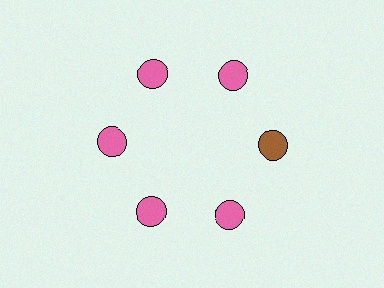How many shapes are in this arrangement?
There are 6 shapes arranged in a ring pattern.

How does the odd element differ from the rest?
It has a different color: brown instead of pink.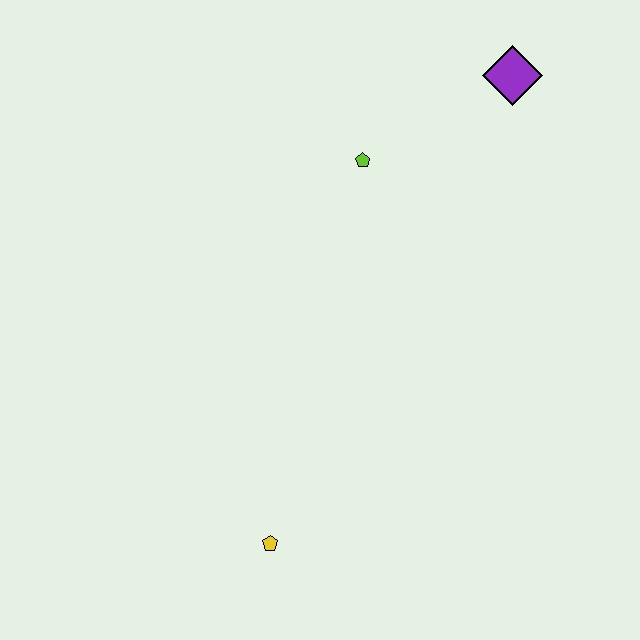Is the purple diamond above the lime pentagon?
Yes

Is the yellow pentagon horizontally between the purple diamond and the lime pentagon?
No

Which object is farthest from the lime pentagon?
The yellow pentagon is farthest from the lime pentagon.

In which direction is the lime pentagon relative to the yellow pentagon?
The lime pentagon is above the yellow pentagon.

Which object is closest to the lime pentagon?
The purple diamond is closest to the lime pentagon.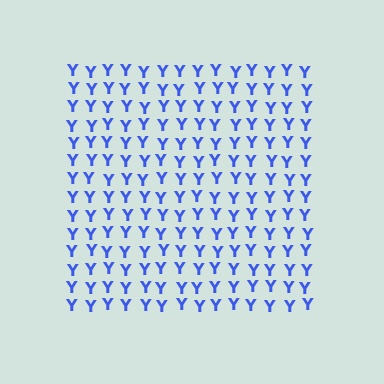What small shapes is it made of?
It is made of small letter Y's.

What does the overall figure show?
The overall figure shows a square.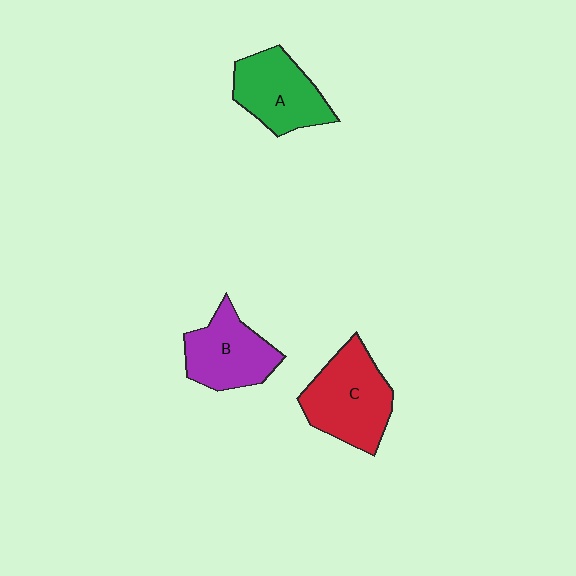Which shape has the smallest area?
Shape B (purple).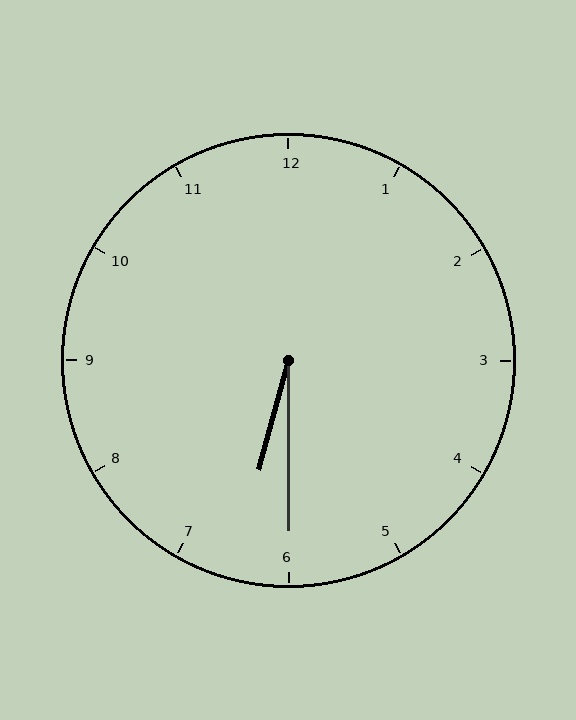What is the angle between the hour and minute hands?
Approximately 15 degrees.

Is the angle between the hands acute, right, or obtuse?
It is acute.